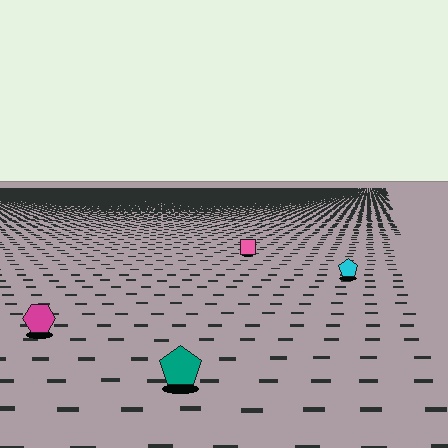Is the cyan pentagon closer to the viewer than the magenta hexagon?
No. The magenta hexagon is closer — you can tell from the texture gradient: the ground texture is coarser near it.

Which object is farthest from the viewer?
The pink square is farthest from the viewer. It appears smaller and the ground texture around it is denser.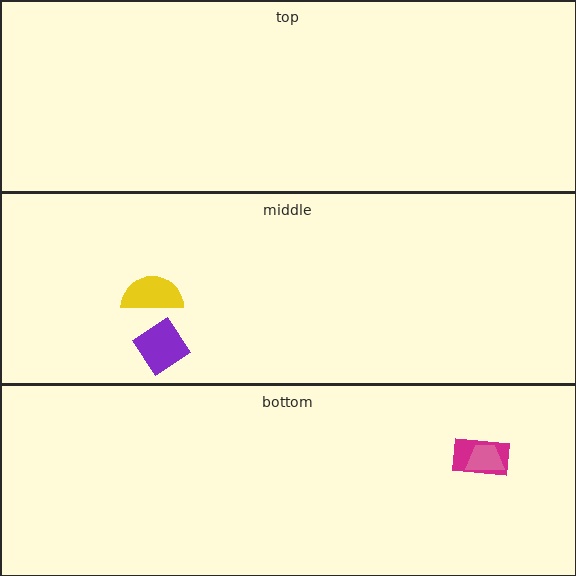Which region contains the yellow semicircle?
The middle region.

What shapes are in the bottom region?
The magenta rectangle, the pink trapezoid.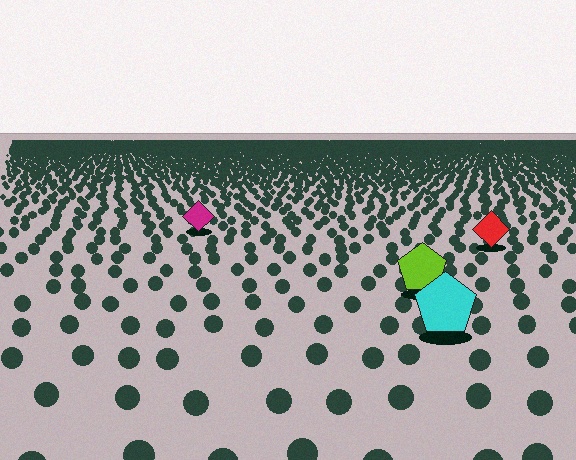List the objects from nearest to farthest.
From nearest to farthest: the cyan pentagon, the lime pentagon, the red diamond, the magenta diamond.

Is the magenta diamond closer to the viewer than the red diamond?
No. The red diamond is closer — you can tell from the texture gradient: the ground texture is coarser near it.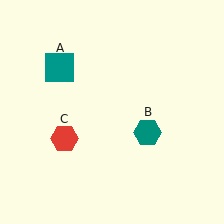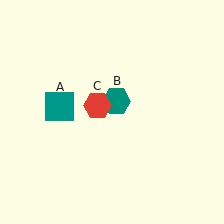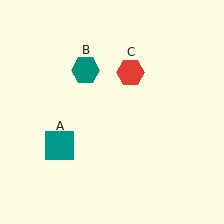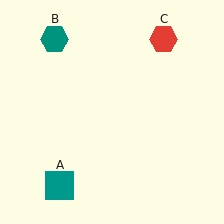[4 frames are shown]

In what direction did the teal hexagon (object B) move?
The teal hexagon (object B) moved up and to the left.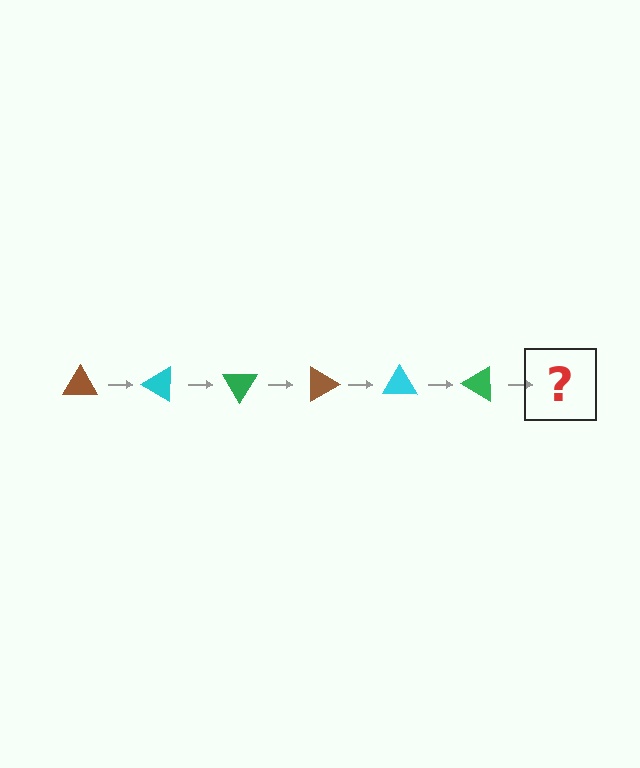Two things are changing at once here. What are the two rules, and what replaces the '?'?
The two rules are that it rotates 30 degrees each step and the color cycles through brown, cyan, and green. The '?' should be a brown triangle, rotated 180 degrees from the start.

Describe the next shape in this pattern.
It should be a brown triangle, rotated 180 degrees from the start.